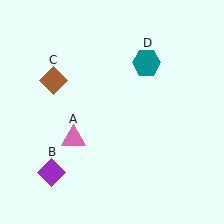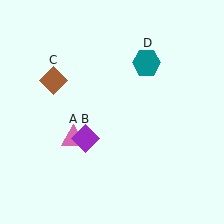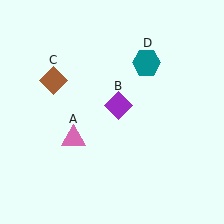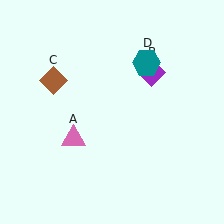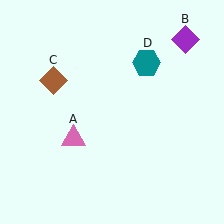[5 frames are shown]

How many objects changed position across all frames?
1 object changed position: purple diamond (object B).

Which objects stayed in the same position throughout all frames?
Pink triangle (object A) and brown diamond (object C) and teal hexagon (object D) remained stationary.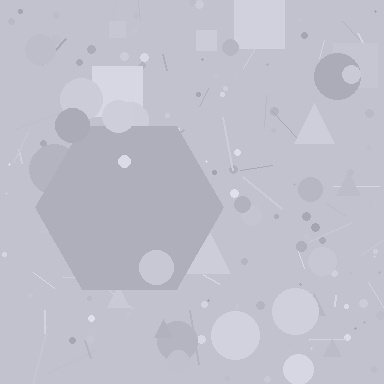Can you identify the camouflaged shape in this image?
The camouflaged shape is a hexagon.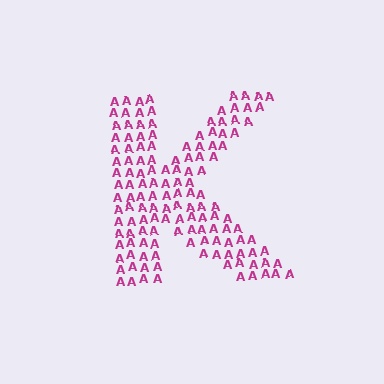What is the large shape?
The large shape is the letter K.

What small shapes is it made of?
It is made of small letter A's.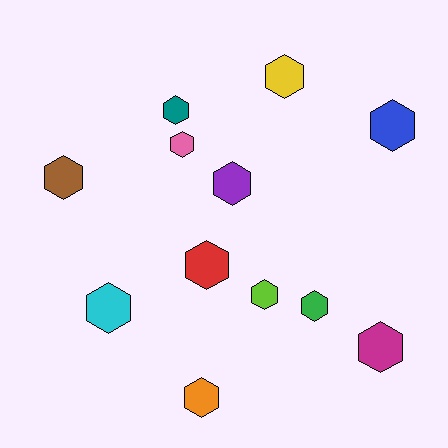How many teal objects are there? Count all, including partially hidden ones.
There is 1 teal object.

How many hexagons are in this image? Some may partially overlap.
There are 12 hexagons.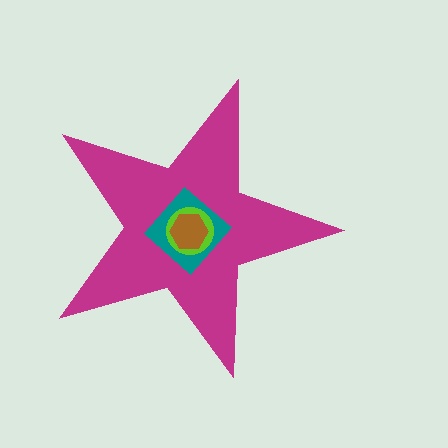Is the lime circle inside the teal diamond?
Yes.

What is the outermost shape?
The magenta star.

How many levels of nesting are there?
4.